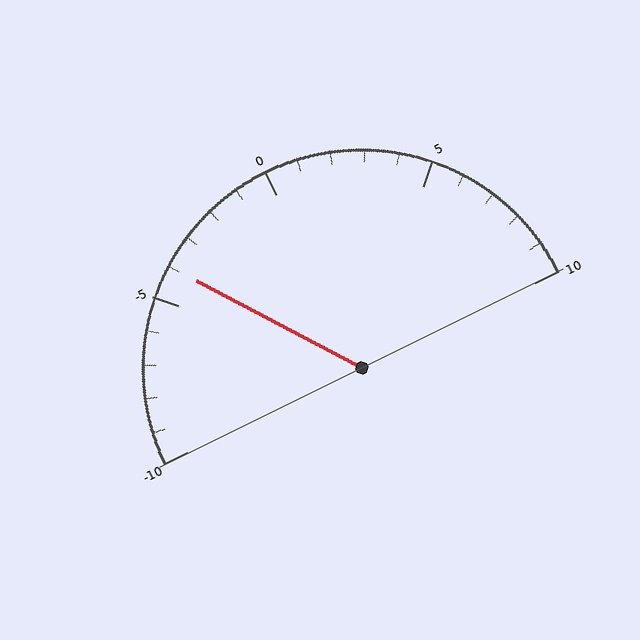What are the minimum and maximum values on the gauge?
The gauge ranges from -10 to 10.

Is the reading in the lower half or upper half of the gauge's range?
The reading is in the lower half of the range (-10 to 10).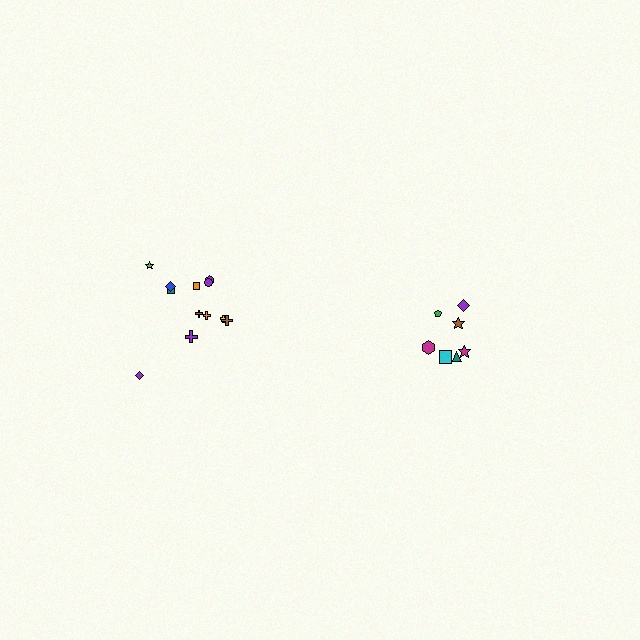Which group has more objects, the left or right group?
The left group.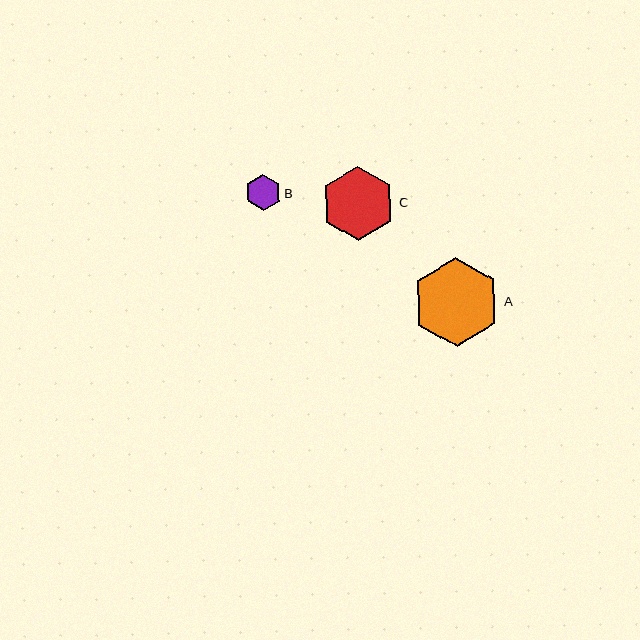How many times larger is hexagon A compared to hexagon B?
Hexagon A is approximately 2.5 times the size of hexagon B.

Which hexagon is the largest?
Hexagon A is the largest with a size of approximately 88 pixels.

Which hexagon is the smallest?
Hexagon B is the smallest with a size of approximately 36 pixels.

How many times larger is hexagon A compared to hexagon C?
Hexagon A is approximately 1.2 times the size of hexagon C.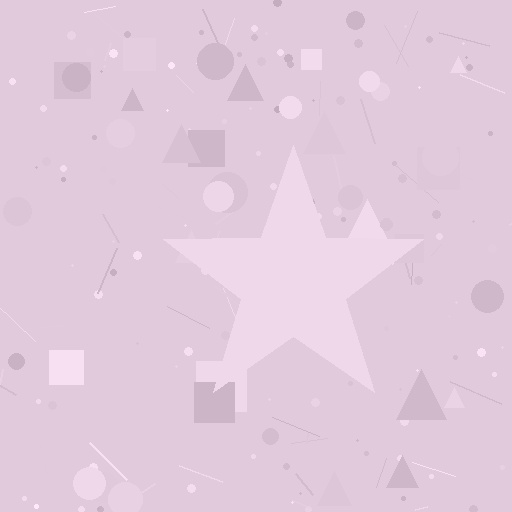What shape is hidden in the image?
A star is hidden in the image.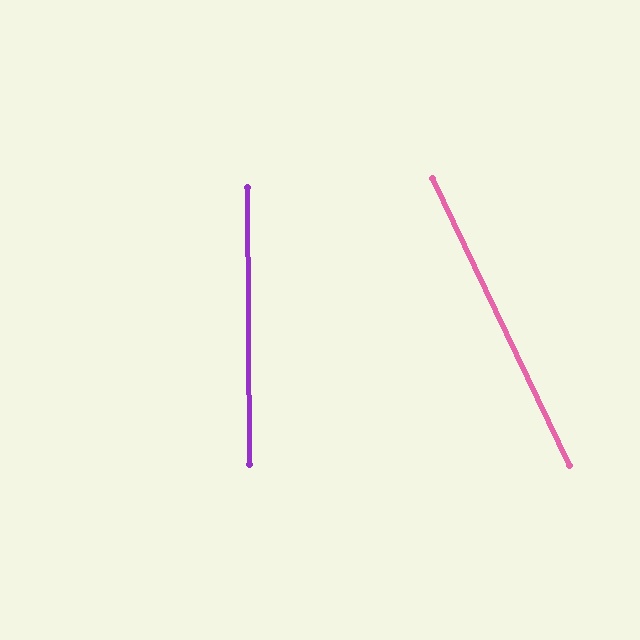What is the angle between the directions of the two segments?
Approximately 25 degrees.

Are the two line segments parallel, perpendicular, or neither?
Neither parallel nor perpendicular — they differ by about 25°.